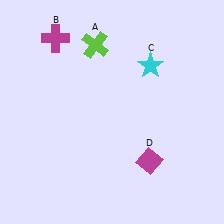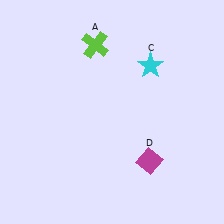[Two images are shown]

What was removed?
The magenta cross (B) was removed in Image 2.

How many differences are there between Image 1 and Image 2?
There is 1 difference between the two images.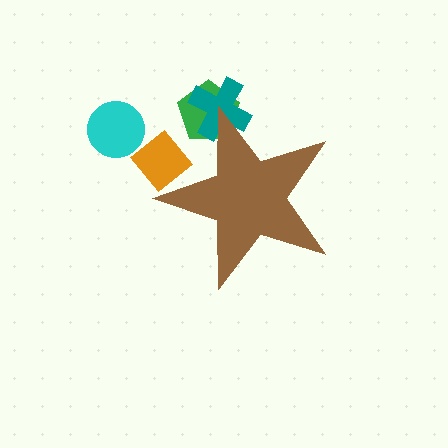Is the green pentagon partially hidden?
Yes, the green pentagon is partially hidden behind the brown star.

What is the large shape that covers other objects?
A brown star.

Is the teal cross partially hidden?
Yes, the teal cross is partially hidden behind the brown star.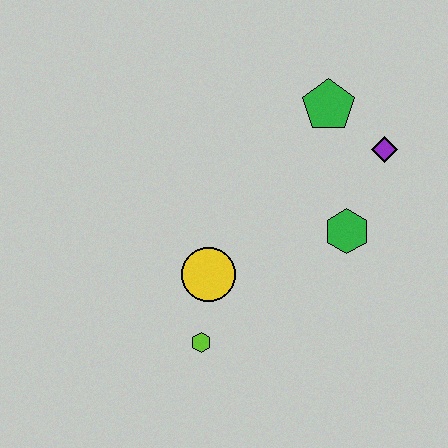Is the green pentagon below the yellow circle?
No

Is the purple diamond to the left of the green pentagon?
No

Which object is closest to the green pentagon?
The purple diamond is closest to the green pentagon.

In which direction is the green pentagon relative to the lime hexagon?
The green pentagon is above the lime hexagon.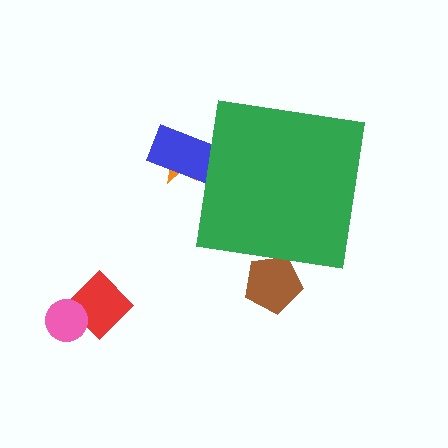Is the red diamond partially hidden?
No, the red diamond is fully visible.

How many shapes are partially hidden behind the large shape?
3 shapes are partially hidden.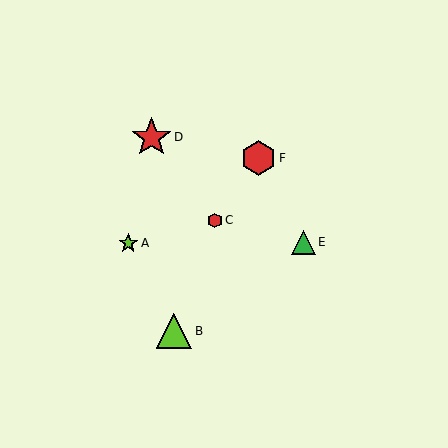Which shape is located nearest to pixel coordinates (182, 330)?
The lime triangle (labeled B) at (174, 331) is nearest to that location.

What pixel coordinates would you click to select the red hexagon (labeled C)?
Click at (215, 220) to select the red hexagon C.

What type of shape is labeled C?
Shape C is a red hexagon.